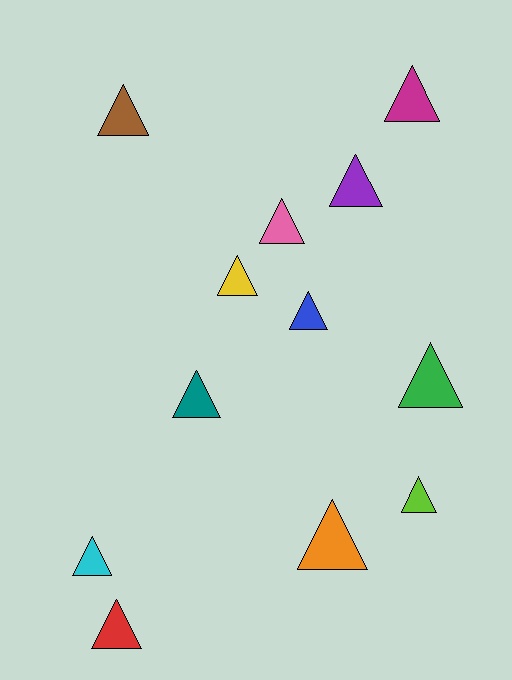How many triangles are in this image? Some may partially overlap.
There are 12 triangles.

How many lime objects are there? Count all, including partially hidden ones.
There is 1 lime object.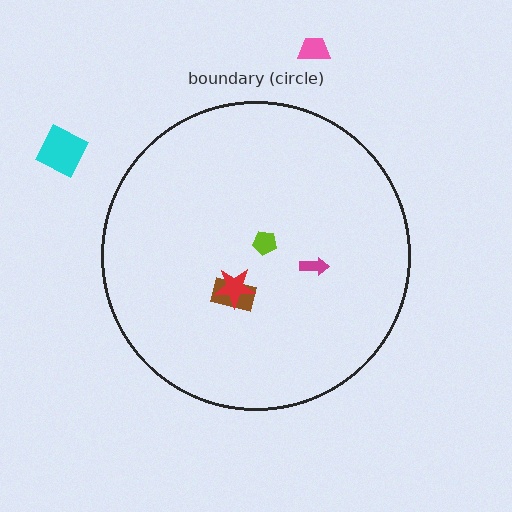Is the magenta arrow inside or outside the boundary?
Inside.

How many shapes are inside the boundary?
4 inside, 2 outside.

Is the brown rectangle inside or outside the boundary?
Inside.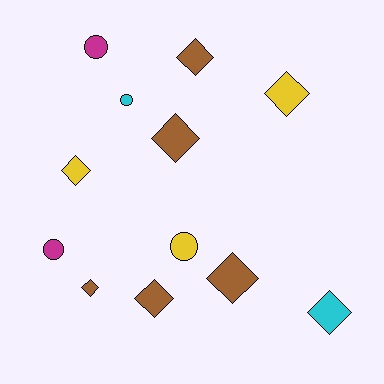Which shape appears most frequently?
Diamond, with 8 objects.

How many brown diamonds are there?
There are 5 brown diamonds.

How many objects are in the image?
There are 12 objects.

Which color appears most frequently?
Brown, with 5 objects.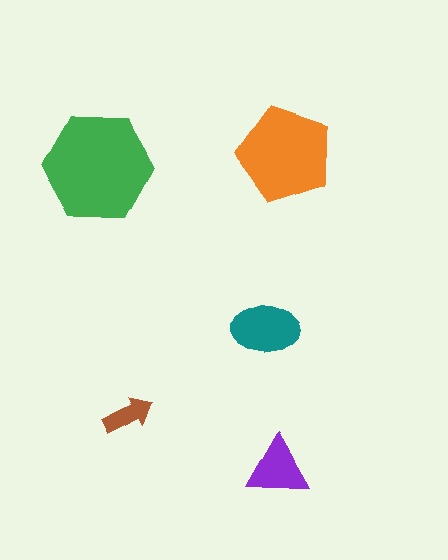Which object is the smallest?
The brown arrow.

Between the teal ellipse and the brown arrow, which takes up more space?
The teal ellipse.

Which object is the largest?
The green hexagon.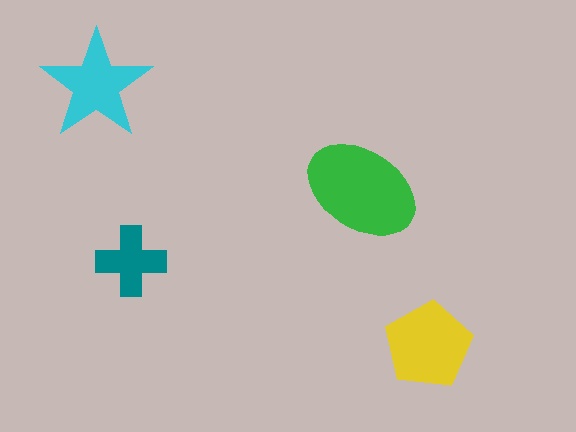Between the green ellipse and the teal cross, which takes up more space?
The green ellipse.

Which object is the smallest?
The teal cross.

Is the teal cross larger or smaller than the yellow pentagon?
Smaller.